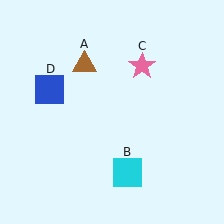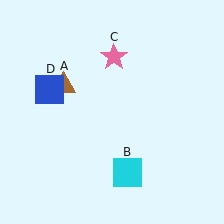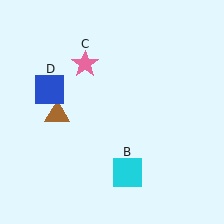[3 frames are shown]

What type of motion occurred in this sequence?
The brown triangle (object A), pink star (object C) rotated counterclockwise around the center of the scene.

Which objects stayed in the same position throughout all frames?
Cyan square (object B) and blue square (object D) remained stationary.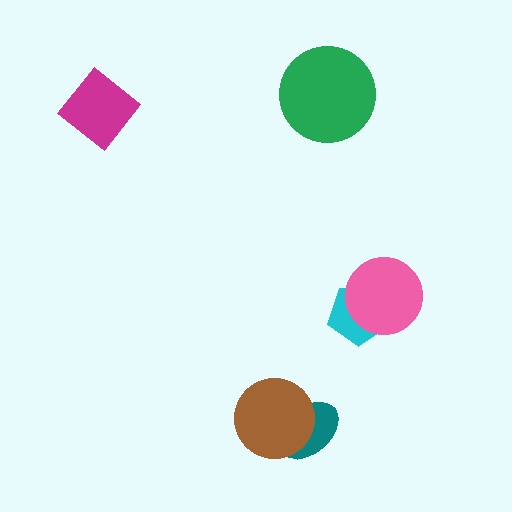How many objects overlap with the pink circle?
1 object overlaps with the pink circle.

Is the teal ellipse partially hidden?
Yes, it is partially covered by another shape.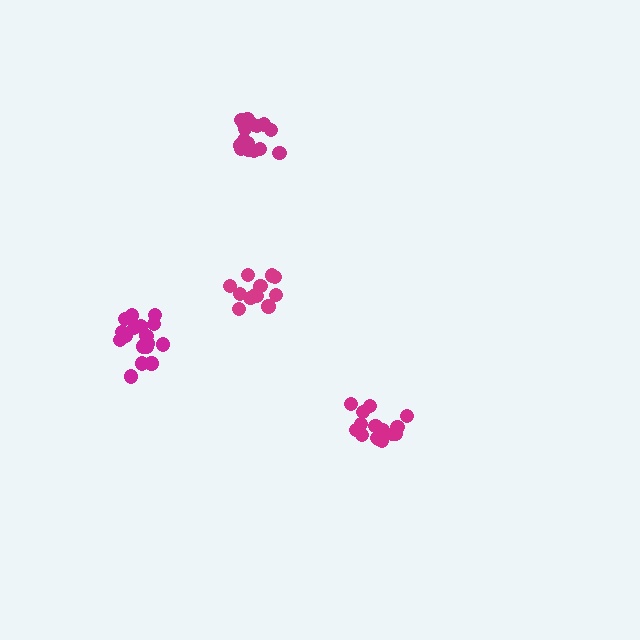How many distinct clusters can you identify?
There are 4 distinct clusters.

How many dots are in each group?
Group 1: 12 dots, Group 2: 17 dots, Group 3: 15 dots, Group 4: 17 dots (61 total).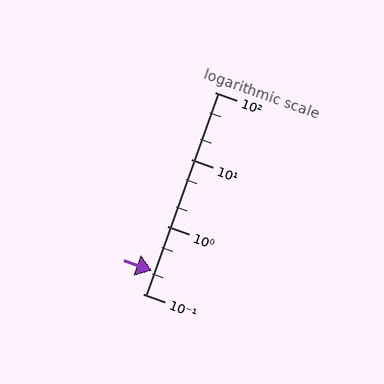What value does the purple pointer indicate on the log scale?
The pointer indicates approximately 0.22.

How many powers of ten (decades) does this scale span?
The scale spans 3 decades, from 0.1 to 100.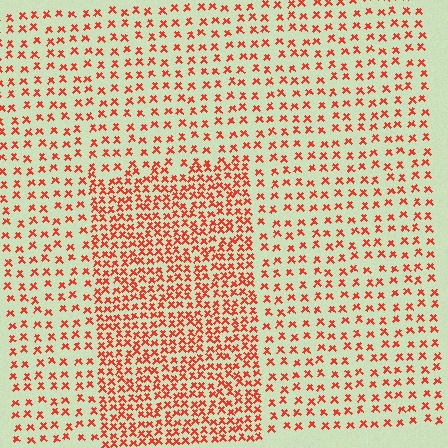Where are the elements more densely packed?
The elements are more densely packed inside the rectangle boundary.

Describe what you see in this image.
The image contains small red elements arranged at two different densities. A rectangle-shaped region is visible where the elements are more densely packed than the surrounding area.